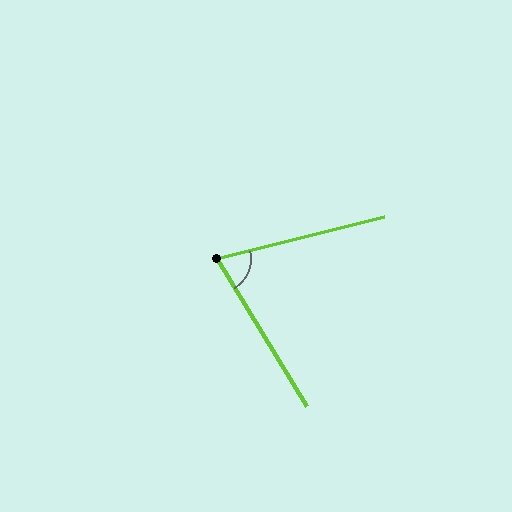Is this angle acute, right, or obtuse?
It is acute.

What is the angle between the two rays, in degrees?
Approximately 73 degrees.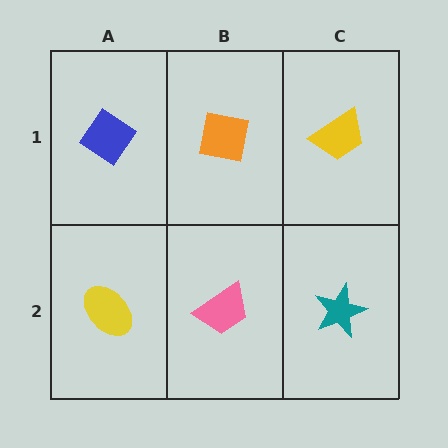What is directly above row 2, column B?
An orange square.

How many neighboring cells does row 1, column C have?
2.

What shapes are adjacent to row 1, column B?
A pink trapezoid (row 2, column B), a blue diamond (row 1, column A), a yellow trapezoid (row 1, column C).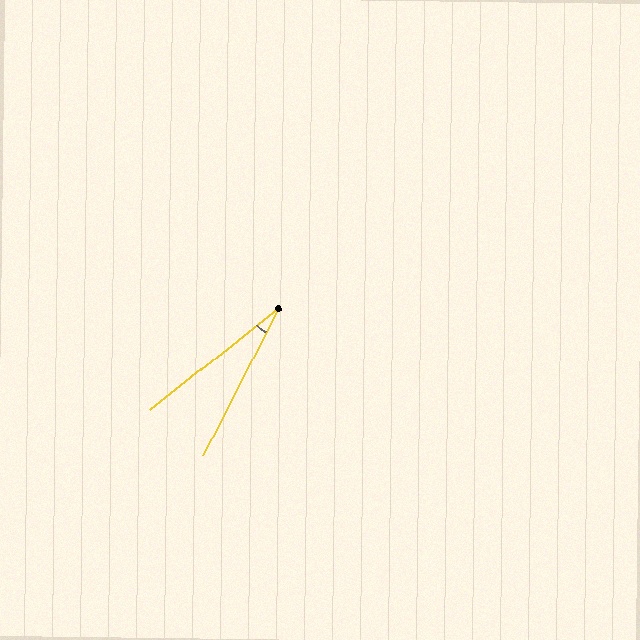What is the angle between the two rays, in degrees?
Approximately 24 degrees.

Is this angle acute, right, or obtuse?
It is acute.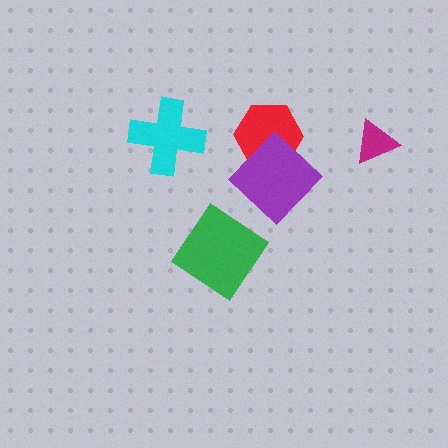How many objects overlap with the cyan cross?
0 objects overlap with the cyan cross.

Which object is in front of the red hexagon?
The purple diamond is in front of the red hexagon.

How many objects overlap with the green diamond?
0 objects overlap with the green diamond.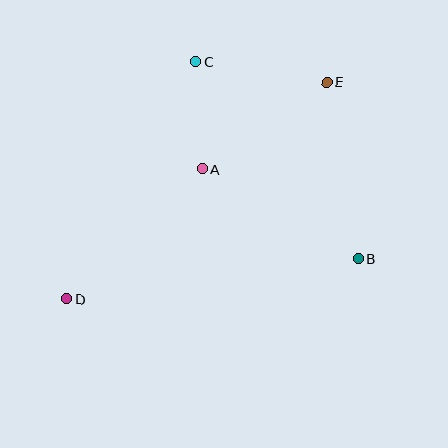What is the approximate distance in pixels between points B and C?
The distance between B and C is approximately 255 pixels.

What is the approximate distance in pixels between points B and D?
The distance between B and D is approximately 294 pixels.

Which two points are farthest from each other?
Points D and E are farthest from each other.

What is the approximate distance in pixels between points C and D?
The distance between C and D is approximately 270 pixels.